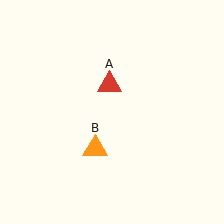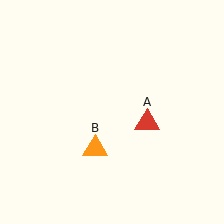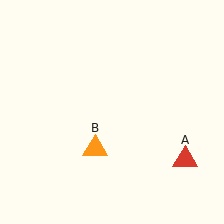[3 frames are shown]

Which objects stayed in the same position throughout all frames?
Orange triangle (object B) remained stationary.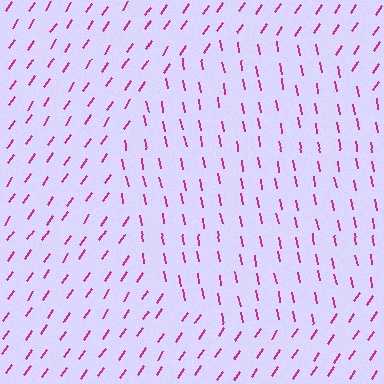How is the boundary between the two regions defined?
The boundary is defined purely by a change in line orientation (approximately 45 degrees difference). All lines are the same color and thickness.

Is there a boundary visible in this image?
Yes, there is a texture boundary formed by a change in line orientation.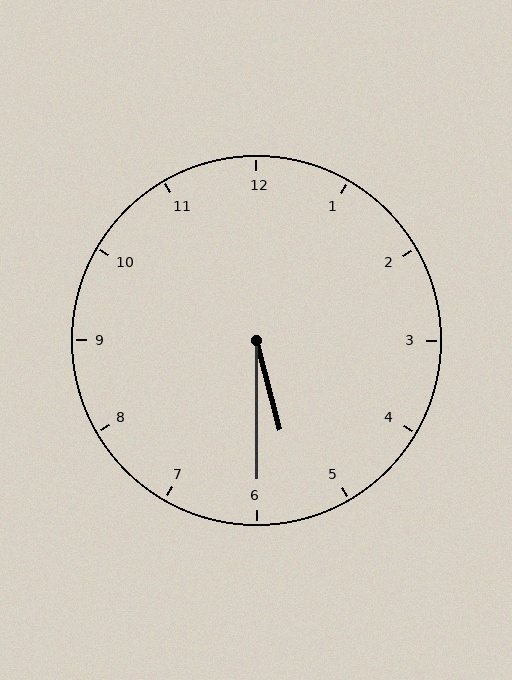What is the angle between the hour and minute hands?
Approximately 15 degrees.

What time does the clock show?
5:30.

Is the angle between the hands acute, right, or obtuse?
It is acute.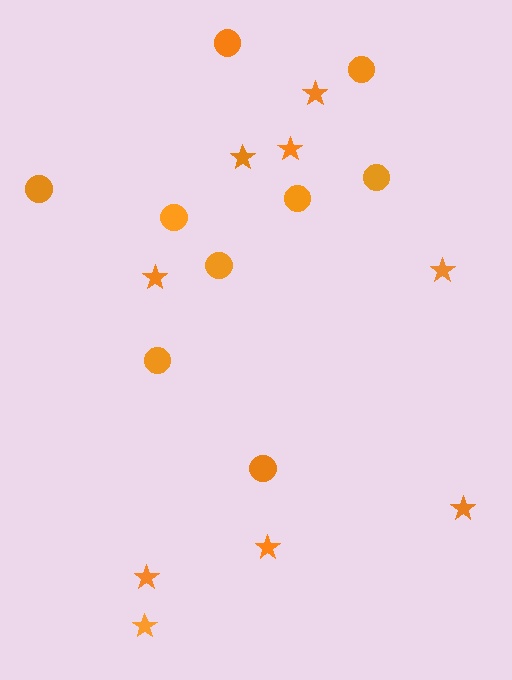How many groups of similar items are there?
There are 2 groups: one group of stars (9) and one group of circles (9).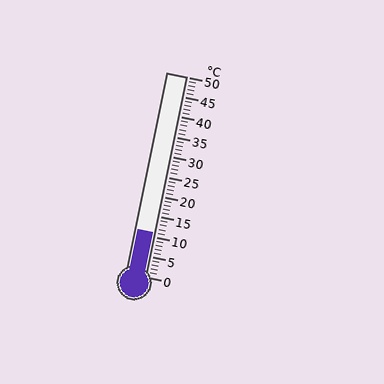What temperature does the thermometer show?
The thermometer shows approximately 11°C.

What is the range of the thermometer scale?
The thermometer scale ranges from 0°C to 50°C.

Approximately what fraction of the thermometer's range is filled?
The thermometer is filled to approximately 20% of its range.